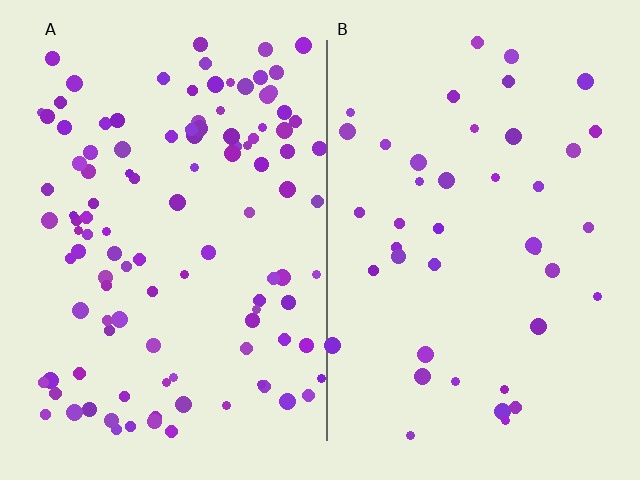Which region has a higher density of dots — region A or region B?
A (the left).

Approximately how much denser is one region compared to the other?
Approximately 2.6× — region A over region B.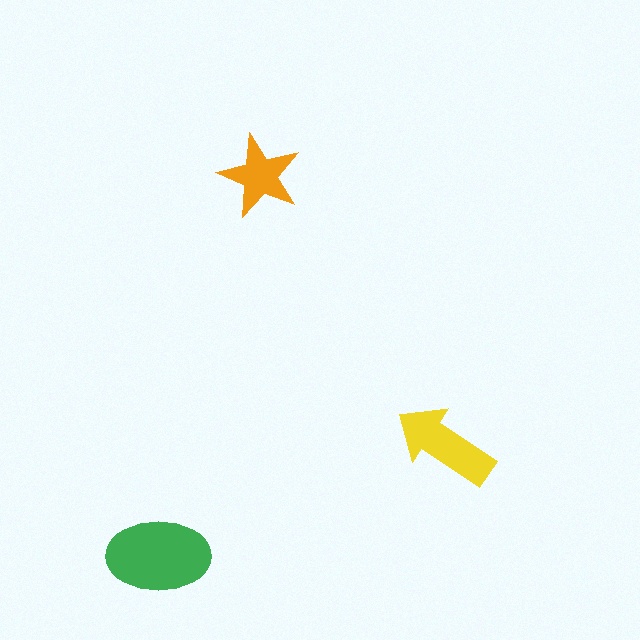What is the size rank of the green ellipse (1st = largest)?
1st.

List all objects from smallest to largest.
The orange star, the yellow arrow, the green ellipse.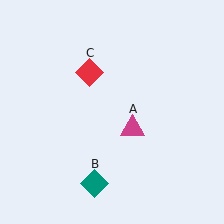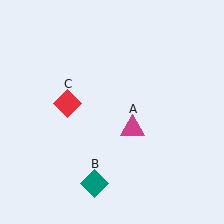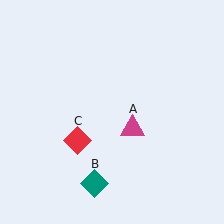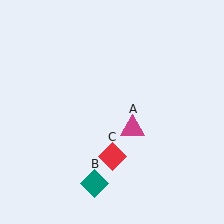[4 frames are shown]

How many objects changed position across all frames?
1 object changed position: red diamond (object C).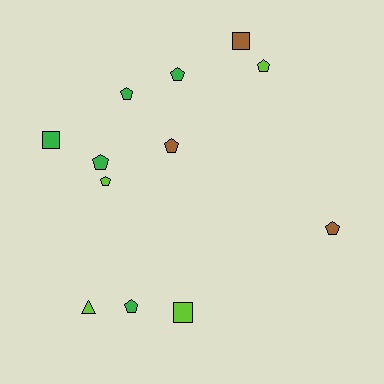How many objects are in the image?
There are 12 objects.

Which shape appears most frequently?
Pentagon, with 8 objects.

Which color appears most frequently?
Green, with 5 objects.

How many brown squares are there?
There is 1 brown square.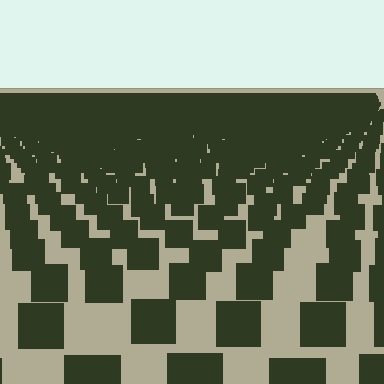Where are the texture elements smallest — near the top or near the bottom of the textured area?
Near the top.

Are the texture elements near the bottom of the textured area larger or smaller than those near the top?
Larger. Near the bottom, elements are closer to the viewer and appear at a bigger on-screen size.